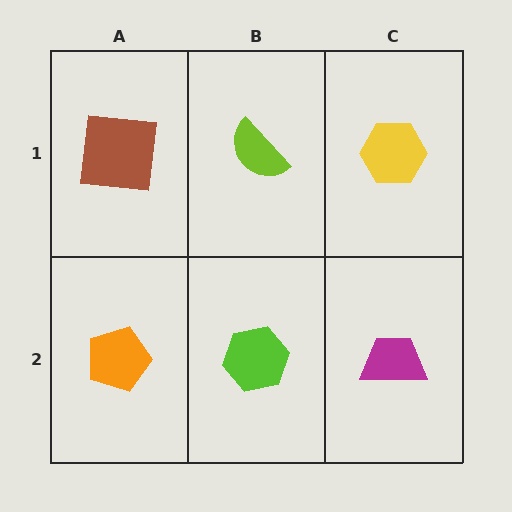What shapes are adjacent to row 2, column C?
A yellow hexagon (row 1, column C), a lime hexagon (row 2, column B).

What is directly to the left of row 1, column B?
A brown square.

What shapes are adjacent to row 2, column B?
A lime semicircle (row 1, column B), an orange pentagon (row 2, column A), a magenta trapezoid (row 2, column C).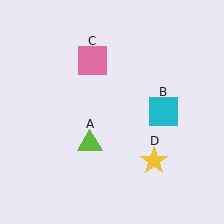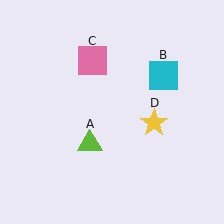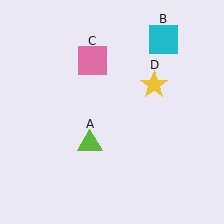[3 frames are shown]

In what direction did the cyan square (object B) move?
The cyan square (object B) moved up.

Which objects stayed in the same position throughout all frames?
Lime triangle (object A) and pink square (object C) remained stationary.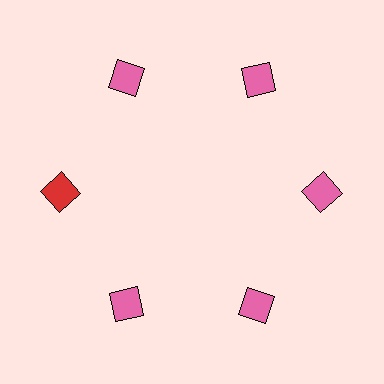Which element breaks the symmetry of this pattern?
The red square at roughly the 9 o'clock position breaks the symmetry. All other shapes are pink squares.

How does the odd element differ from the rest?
It has a different color: red instead of pink.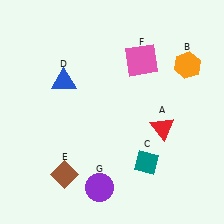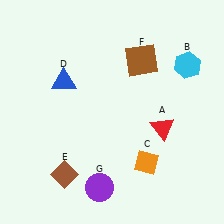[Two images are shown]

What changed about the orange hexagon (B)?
In Image 1, B is orange. In Image 2, it changed to cyan.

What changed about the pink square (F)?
In Image 1, F is pink. In Image 2, it changed to brown.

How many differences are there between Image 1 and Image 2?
There are 3 differences between the two images.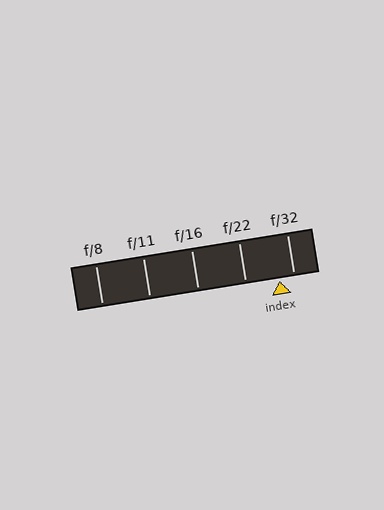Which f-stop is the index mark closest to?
The index mark is closest to f/32.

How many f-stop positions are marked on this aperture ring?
There are 5 f-stop positions marked.